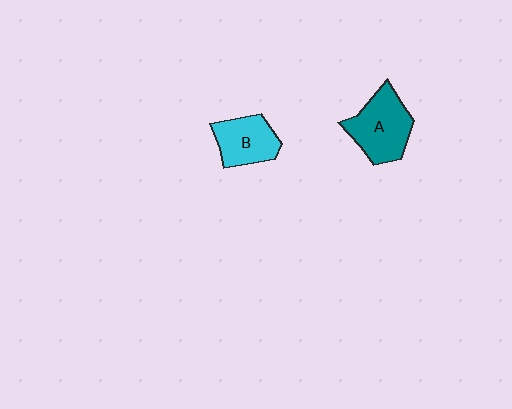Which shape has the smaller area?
Shape B (cyan).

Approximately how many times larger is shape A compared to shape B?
Approximately 1.3 times.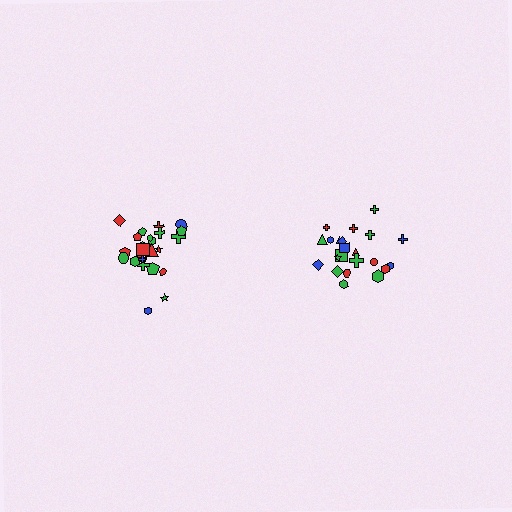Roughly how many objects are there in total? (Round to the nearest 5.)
Roughly 45 objects in total.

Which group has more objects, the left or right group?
The left group.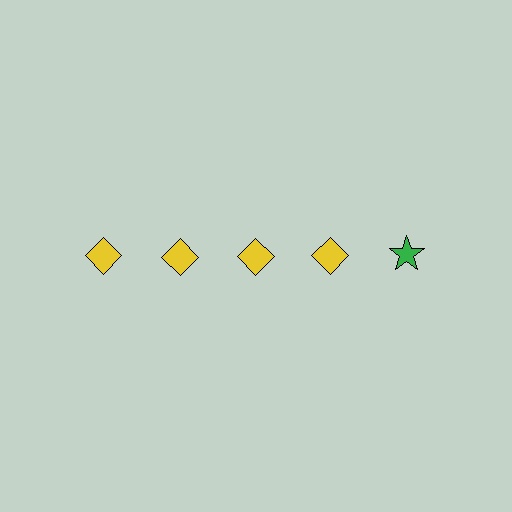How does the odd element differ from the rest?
It differs in both color (green instead of yellow) and shape (star instead of diamond).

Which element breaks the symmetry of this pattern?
The green star in the top row, rightmost column breaks the symmetry. All other shapes are yellow diamonds.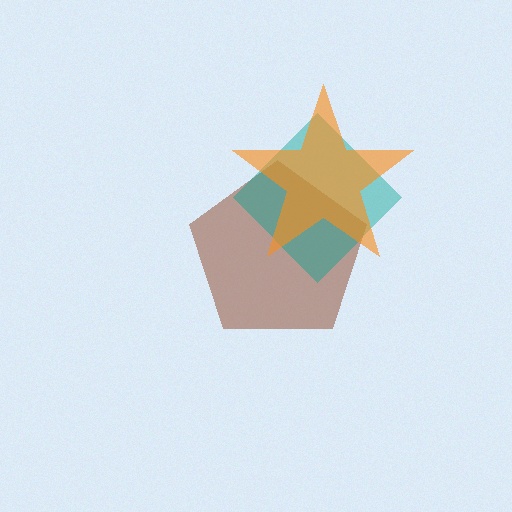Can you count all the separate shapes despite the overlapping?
Yes, there are 3 separate shapes.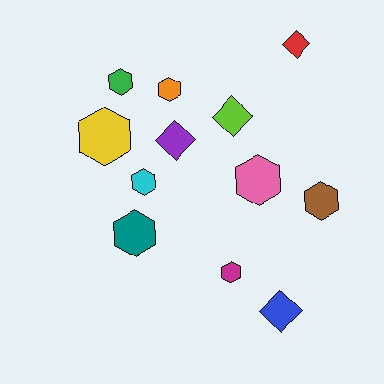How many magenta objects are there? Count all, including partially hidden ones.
There is 1 magenta object.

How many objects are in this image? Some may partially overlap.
There are 12 objects.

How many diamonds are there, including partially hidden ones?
There are 4 diamonds.